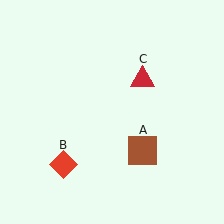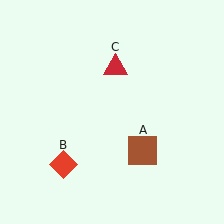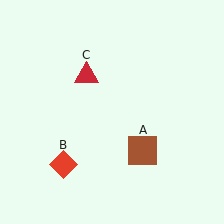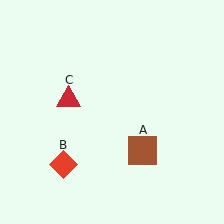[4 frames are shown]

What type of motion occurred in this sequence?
The red triangle (object C) rotated counterclockwise around the center of the scene.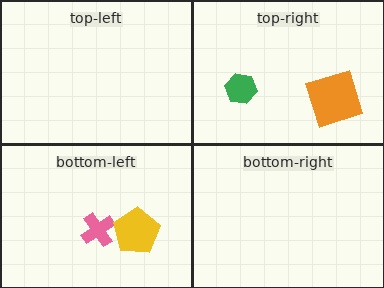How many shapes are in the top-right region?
2.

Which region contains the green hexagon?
The top-right region.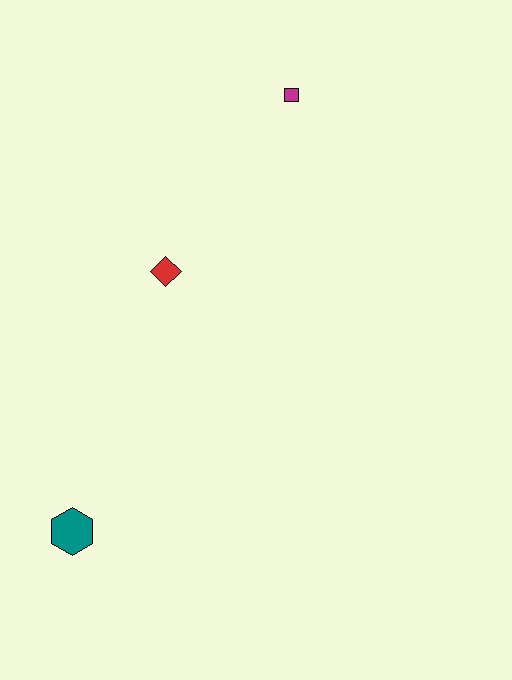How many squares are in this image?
There is 1 square.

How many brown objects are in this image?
There are no brown objects.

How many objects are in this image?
There are 3 objects.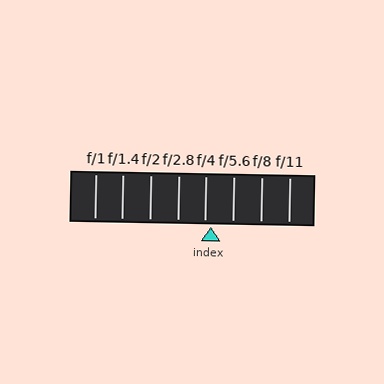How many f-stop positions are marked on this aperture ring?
There are 8 f-stop positions marked.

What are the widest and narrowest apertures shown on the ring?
The widest aperture shown is f/1 and the narrowest is f/11.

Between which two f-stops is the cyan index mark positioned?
The index mark is between f/4 and f/5.6.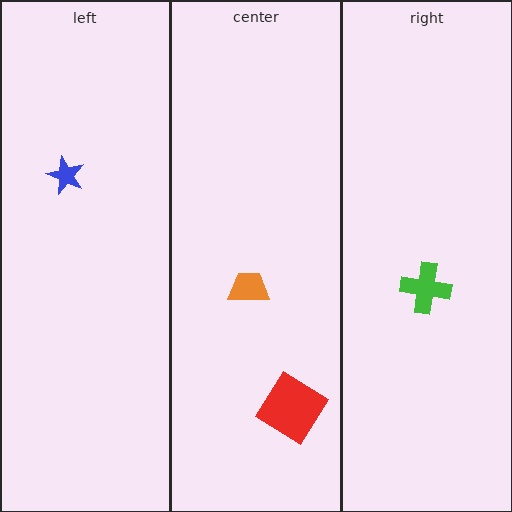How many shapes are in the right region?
1.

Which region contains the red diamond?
The center region.